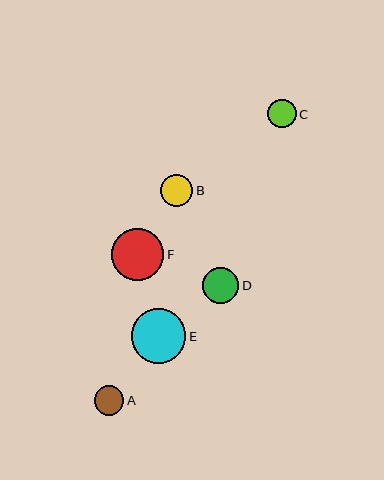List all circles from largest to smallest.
From largest to smallest: E, F, D, B, A, C.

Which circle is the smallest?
Circle C is the smallest with a size of approximately 29 pixels.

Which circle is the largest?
Circle E is the largest with a size of approximately 54 pixels.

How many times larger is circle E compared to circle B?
Circle E is approximately 1.7 times the size of circle B.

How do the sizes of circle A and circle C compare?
Circle A and circle C are approximately the same size.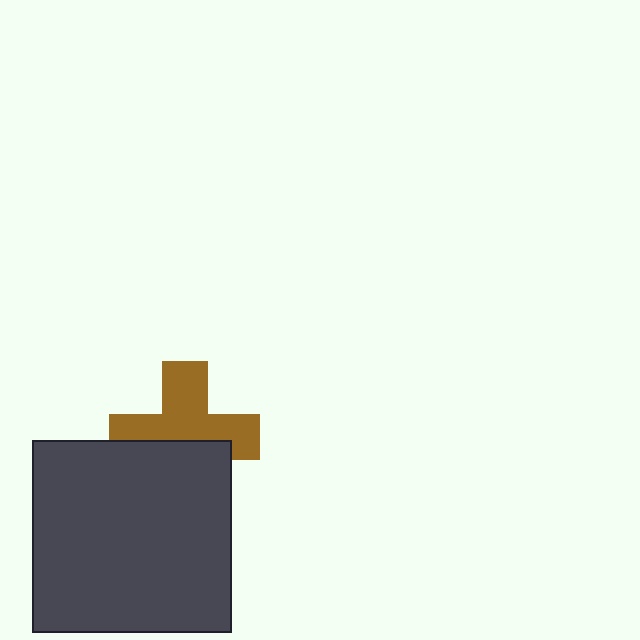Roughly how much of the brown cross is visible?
About half of it is visible (roughly 59%).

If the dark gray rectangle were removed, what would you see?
You would see the complete brown cross.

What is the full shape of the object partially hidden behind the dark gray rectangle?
The partially hidden object is a brown cross.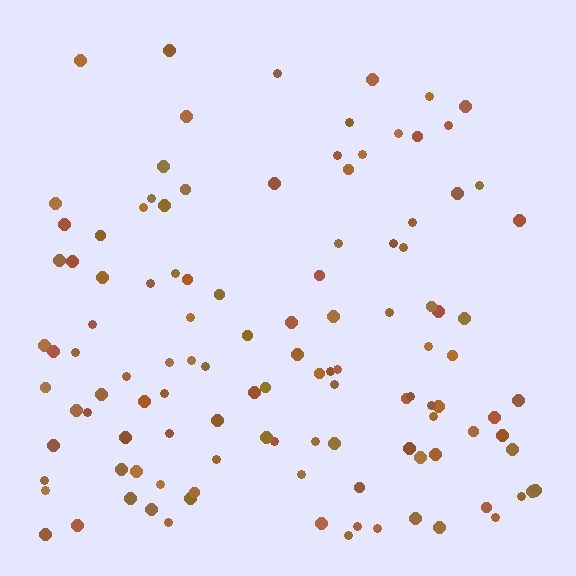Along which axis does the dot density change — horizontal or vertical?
Vertical.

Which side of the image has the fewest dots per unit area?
The top.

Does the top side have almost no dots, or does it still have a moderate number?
Still a moderate number, just noticeably fewer than the bottom.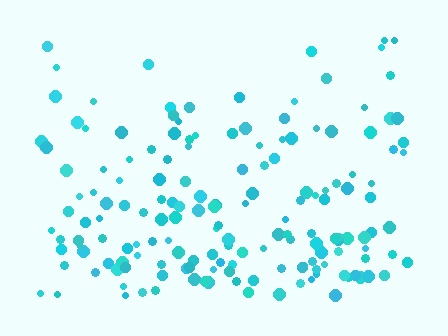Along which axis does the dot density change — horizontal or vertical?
Vertical.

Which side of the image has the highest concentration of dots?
The bottom.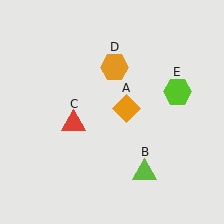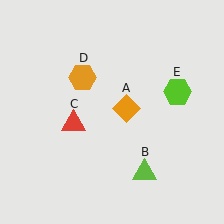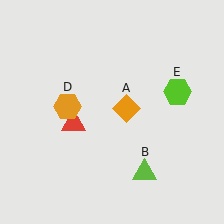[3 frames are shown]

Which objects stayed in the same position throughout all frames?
Orange diamond (object A) and lime triangle (object B) and red triangle (object C) and lime hexagon (object E) remained stationary.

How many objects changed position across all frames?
1 object changed position: orange hexagon (object D).